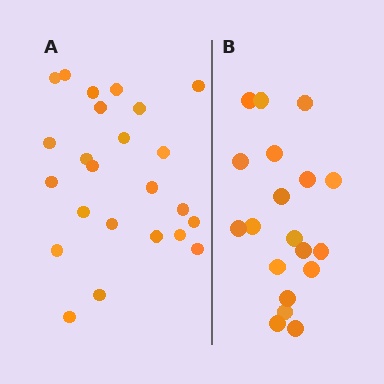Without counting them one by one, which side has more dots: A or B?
Region A (the left region) has more dots.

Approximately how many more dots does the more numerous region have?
Region A has about 5 more dots than region B.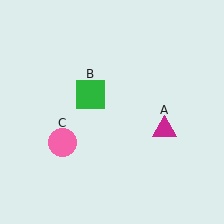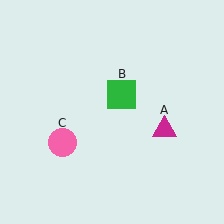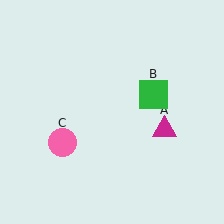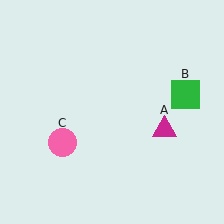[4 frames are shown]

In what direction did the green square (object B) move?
The green square (object B) moved right.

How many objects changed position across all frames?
1 object changed position: green square (object B).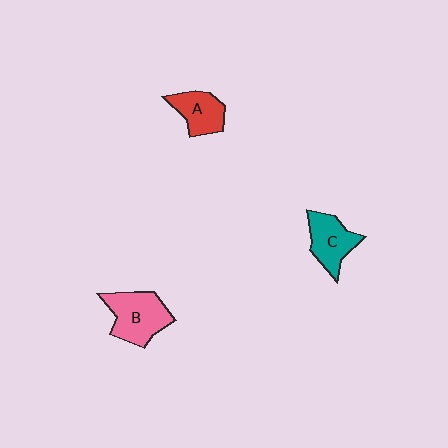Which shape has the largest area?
Shape B (pink).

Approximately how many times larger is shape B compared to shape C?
Approximately 1.3 times.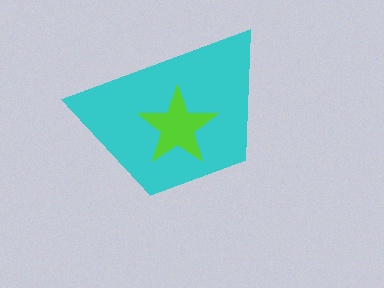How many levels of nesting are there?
2.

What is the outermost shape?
The cyan trapezoid.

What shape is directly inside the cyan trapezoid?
The lime star.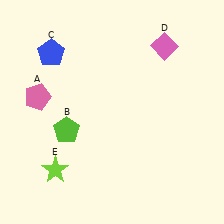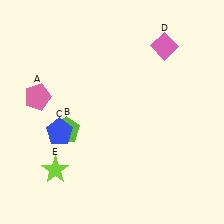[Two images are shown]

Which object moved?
The blue pentagon (C) moved down.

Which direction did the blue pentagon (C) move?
The blue pentagon (C) moved down.